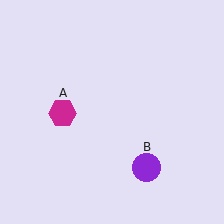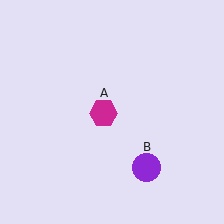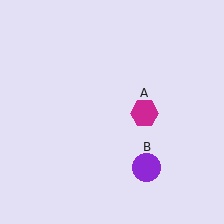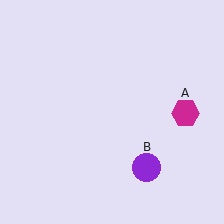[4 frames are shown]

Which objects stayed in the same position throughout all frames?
Purple circle (object B) remained stationary.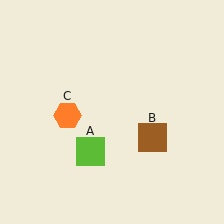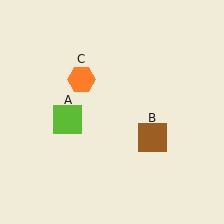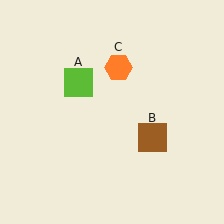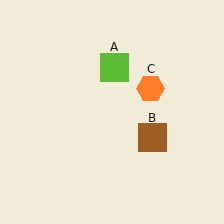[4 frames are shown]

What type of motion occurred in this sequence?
The lime square (object A), orange hexagon (object C) rotated clockwise around the center of the scene.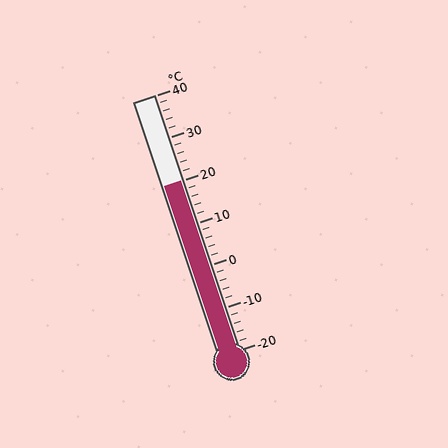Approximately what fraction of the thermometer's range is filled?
The thermometer is filled to approximately 65% of its range.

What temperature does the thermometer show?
The thermometer shows approximately 20°C.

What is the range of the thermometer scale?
The thermometer scale ranges from -20°C to 40°C.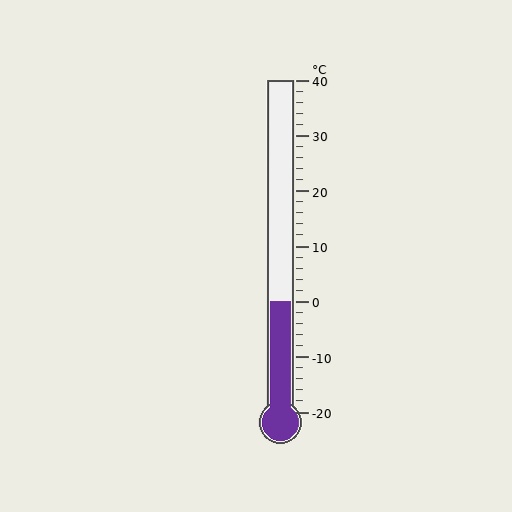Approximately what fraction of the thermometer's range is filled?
The thermometer is filled to approximately 35% of its range.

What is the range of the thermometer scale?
The thermometer scale ranges from -20°C to 40°C.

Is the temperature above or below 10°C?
The temperature is below 10°C.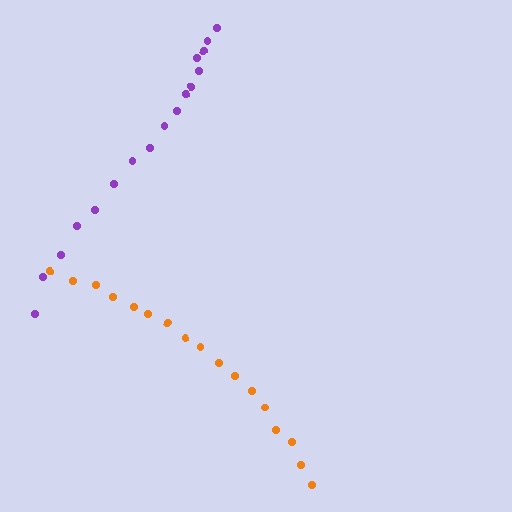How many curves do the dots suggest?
There are 2 distinct paths.